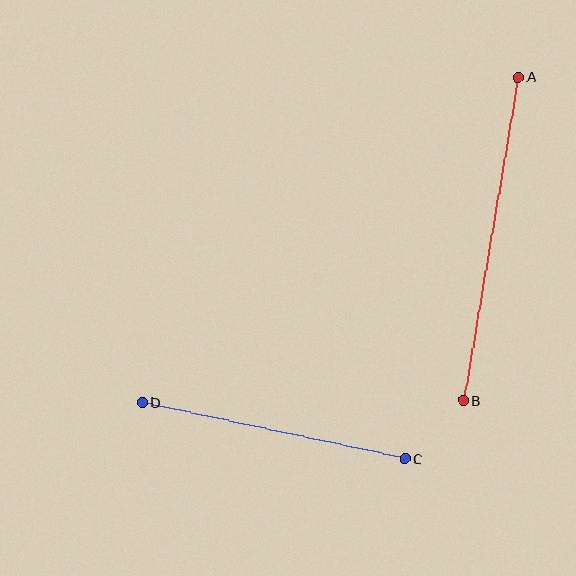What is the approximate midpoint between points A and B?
The midpoint is at approximately (491, 239) pixels.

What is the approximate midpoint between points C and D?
The midpoint is at approximately (273, 431) pixels.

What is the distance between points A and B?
The distance is approximately 328 pixels.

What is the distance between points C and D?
The distance is approximately 269 pixels.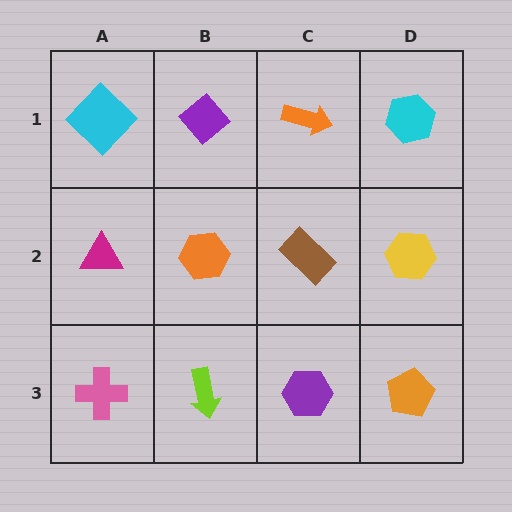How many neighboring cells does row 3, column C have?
3.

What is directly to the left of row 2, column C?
An orange hexagon.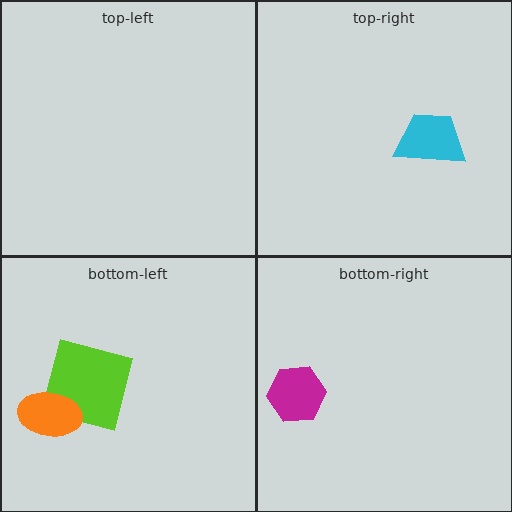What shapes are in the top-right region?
The cyan trapezoid.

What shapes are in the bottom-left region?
The lime square, the orange ellipse.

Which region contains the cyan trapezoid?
The top-right region.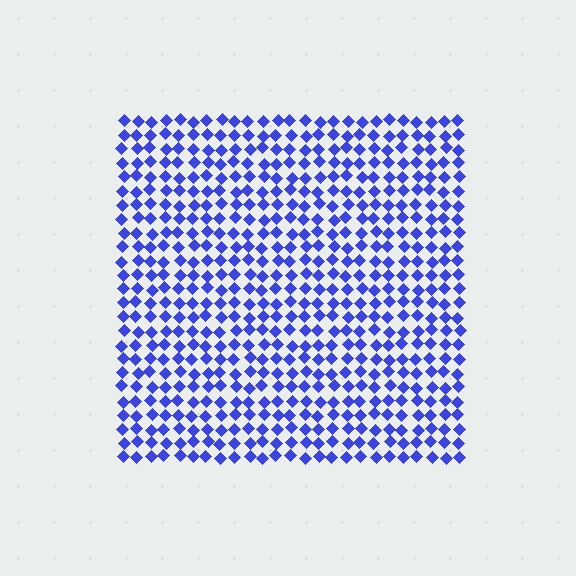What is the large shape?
The large shape is a square.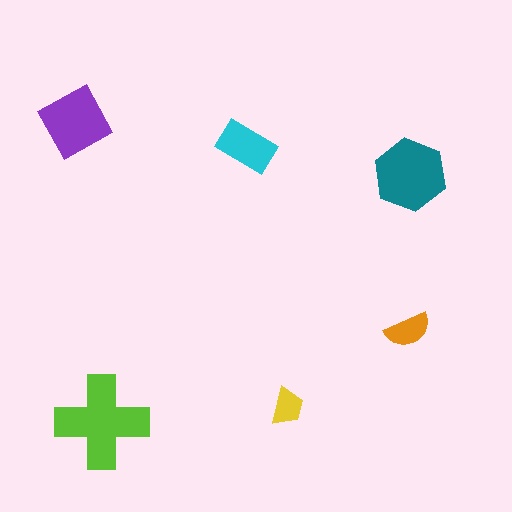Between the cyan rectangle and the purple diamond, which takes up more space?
The purple diamond.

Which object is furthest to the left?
The purple diamond is leftmost.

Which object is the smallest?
The yellow trapezoid.